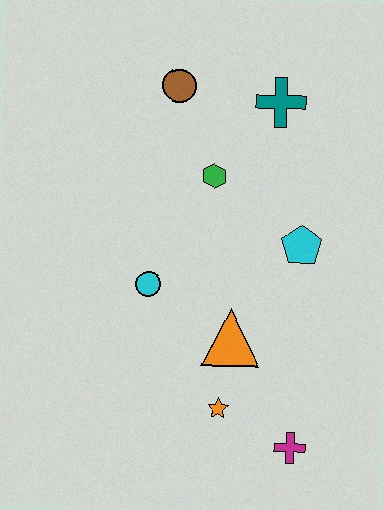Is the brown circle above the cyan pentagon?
Yes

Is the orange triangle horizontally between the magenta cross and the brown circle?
Yes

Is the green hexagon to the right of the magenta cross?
No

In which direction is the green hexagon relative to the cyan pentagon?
The green hexagon is to the left of the cyan pentagon.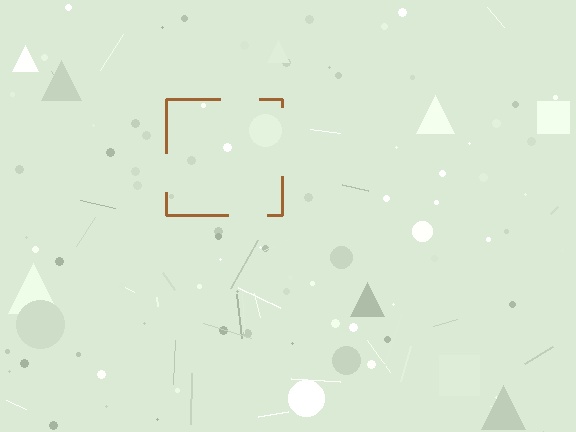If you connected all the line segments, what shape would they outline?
They would outline a square.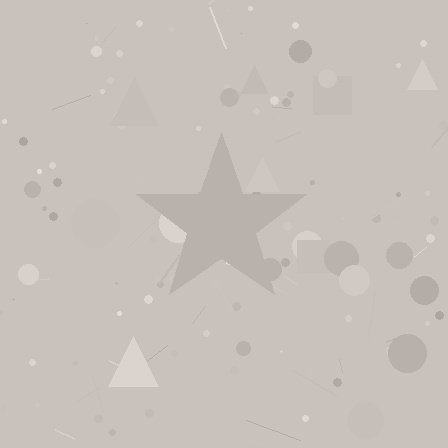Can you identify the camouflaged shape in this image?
The camouflaged shape is a star.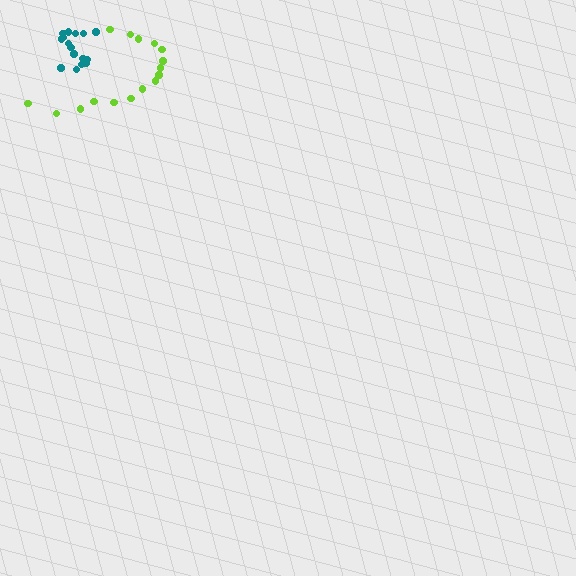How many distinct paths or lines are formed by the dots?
There are 2 distinct paths.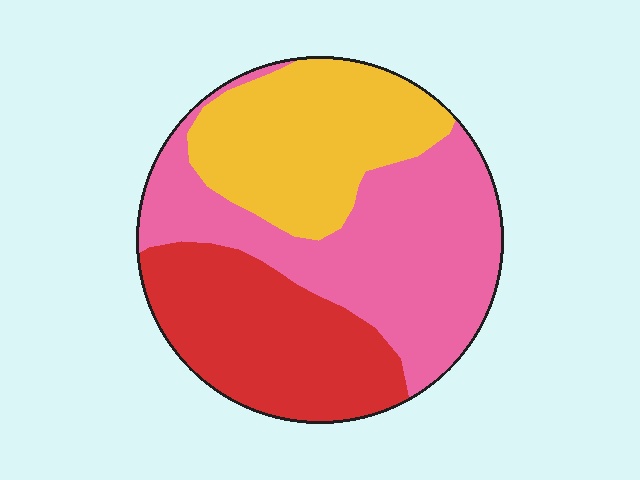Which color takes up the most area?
Pink, at roughly 40%.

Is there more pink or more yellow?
Pink.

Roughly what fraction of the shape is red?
Red covers roughly 30% of the shape.